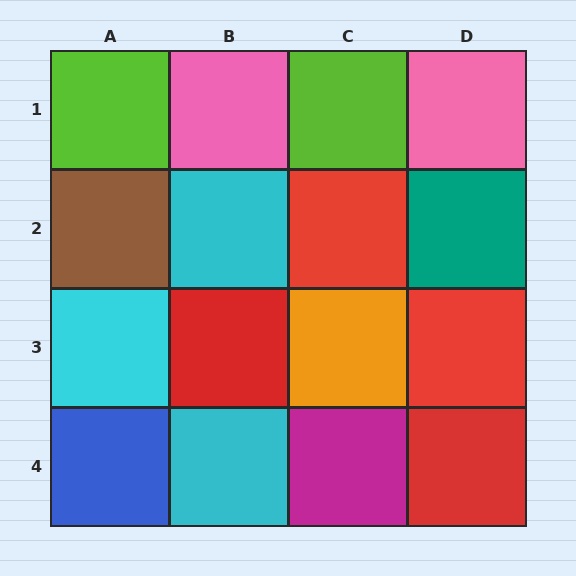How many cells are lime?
2 cells are lime.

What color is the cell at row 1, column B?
Pink.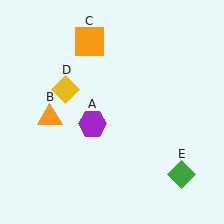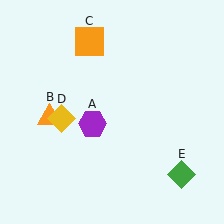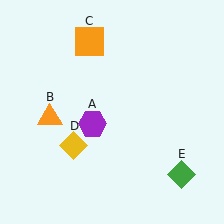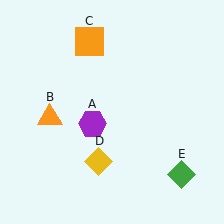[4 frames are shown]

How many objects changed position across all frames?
1 object changed position: yellow diamond (object D).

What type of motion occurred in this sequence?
The yellow diamond (object D) rotated counterclockwise around the center of the scene.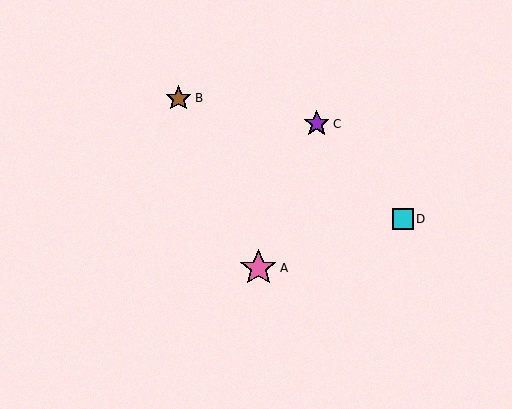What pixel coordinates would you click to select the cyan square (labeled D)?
Click at (403, 219) to select the cyan square D.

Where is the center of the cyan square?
The center of the cyan square is at (403, 219).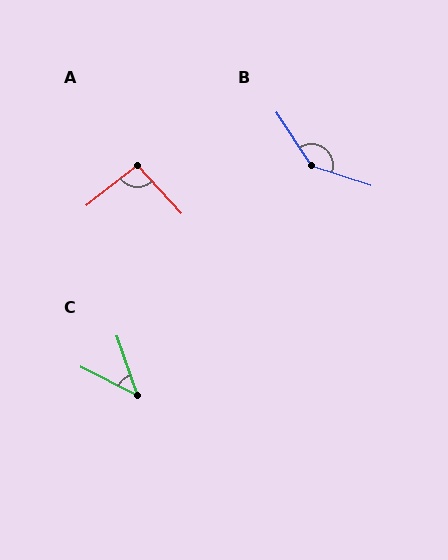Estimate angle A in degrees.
Approximately 94 degrees.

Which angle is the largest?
B, at approximately 141 degrees.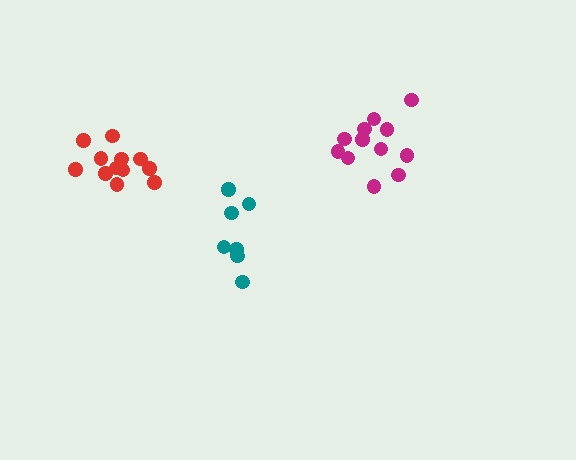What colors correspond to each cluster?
The clusters are colored: teal, magenta, red.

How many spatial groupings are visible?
There are 3 spatial groupings.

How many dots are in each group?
Group 1: 7 dots, Group 2: 12 dots, Group 3: 12 dots (31 total).